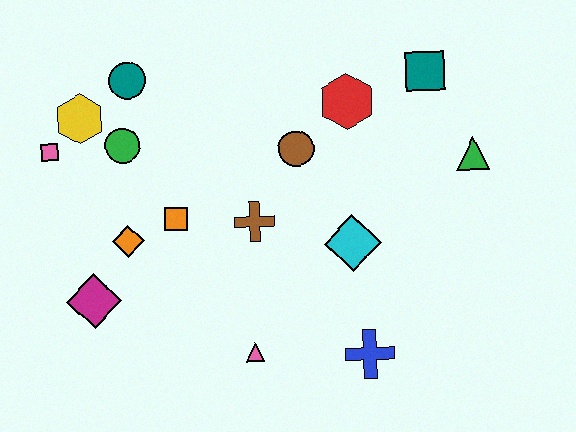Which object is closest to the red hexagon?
The brown circle is closest to the red hexagon.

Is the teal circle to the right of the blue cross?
No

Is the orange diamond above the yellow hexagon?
No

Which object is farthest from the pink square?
The green triangle is farthest from the pink square.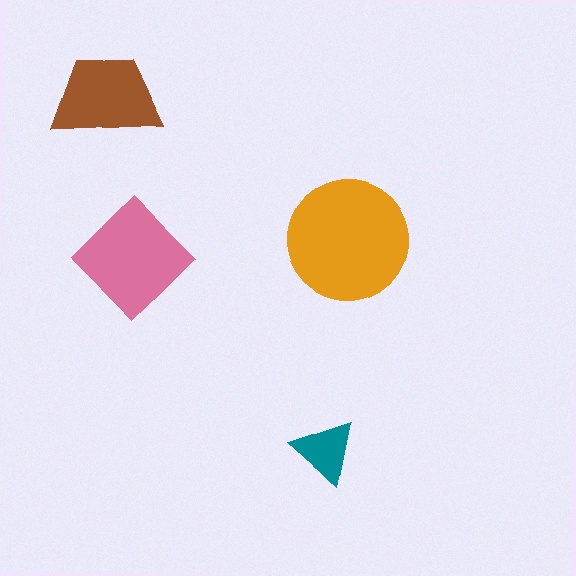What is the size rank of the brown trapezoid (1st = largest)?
3rd.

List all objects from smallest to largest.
The teal triangle, the brown trapezoid, the pink diamond, the orange circle.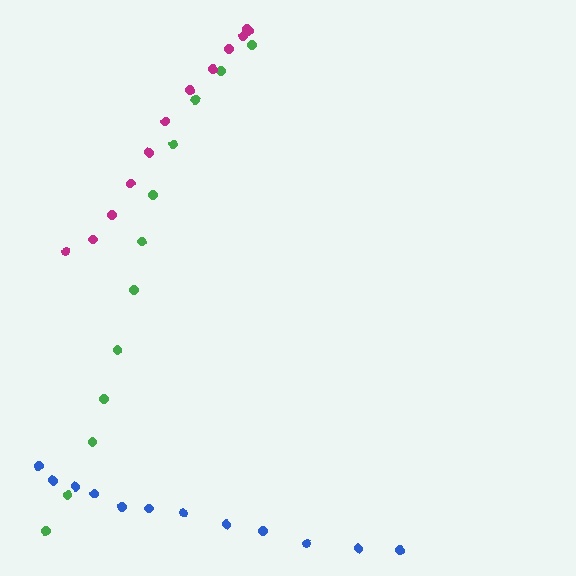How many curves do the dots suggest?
There are 3 distinct paths.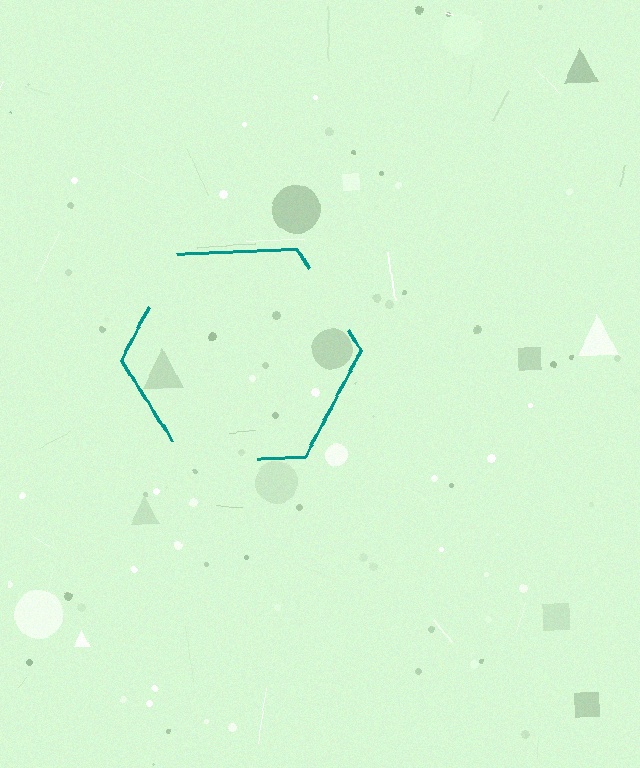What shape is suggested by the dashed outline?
The dashed outline suggests a hexagon.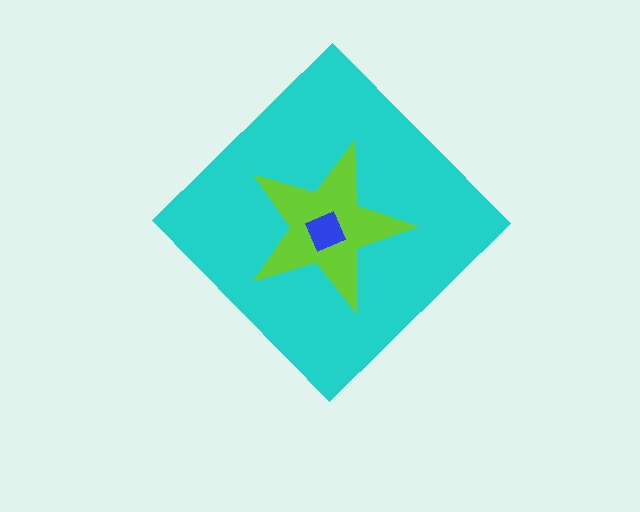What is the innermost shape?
The blue square.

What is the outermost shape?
The cyan diamond.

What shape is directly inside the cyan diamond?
The lime star.